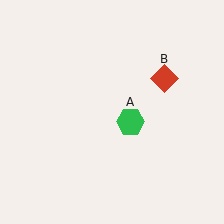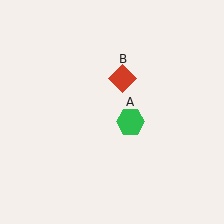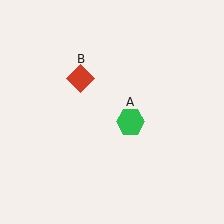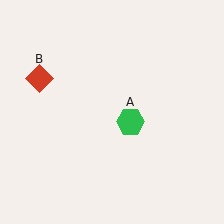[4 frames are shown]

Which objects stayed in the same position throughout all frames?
Green hexagon (object A) remained stationary.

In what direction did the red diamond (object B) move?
The red diamond (object B) moved left.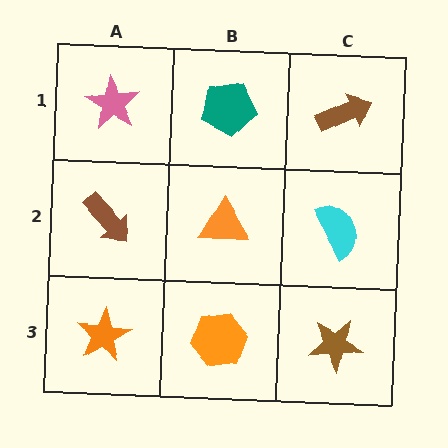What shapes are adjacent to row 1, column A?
A brown arrow (row 2, column A), a teal pentagon (row 1, column B).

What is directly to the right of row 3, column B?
A brown star.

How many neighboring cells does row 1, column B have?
3.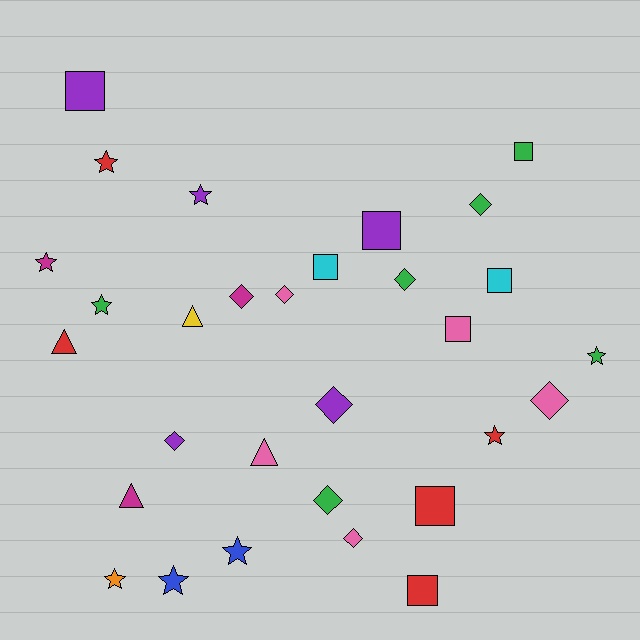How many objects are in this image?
There are 30 objects.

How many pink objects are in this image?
There are 5 pink objects.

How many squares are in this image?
There are 8 squares.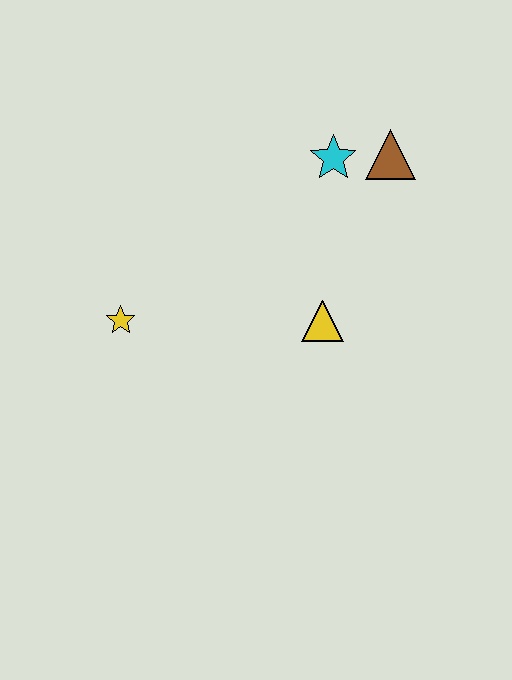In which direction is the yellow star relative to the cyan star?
The yellow star is to the left of the cyan star.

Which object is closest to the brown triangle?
The cyan star is closest to the brown triangle.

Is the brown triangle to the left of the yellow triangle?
No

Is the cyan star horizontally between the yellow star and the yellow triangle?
No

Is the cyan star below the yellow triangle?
No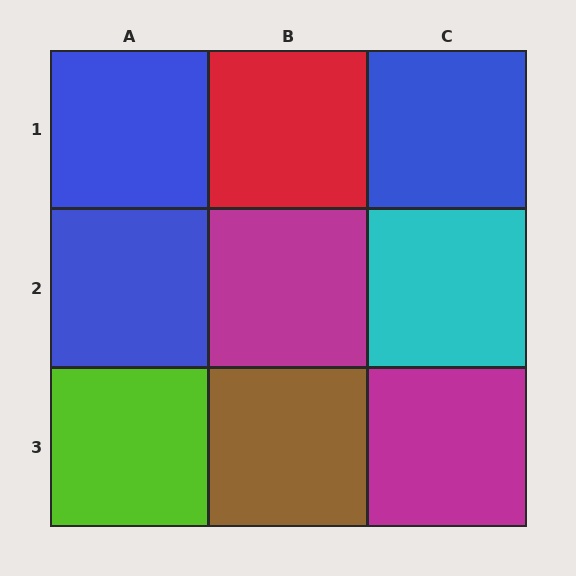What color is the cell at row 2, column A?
Blue.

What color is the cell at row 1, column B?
Red.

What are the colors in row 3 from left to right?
Lime, brown, magenta.